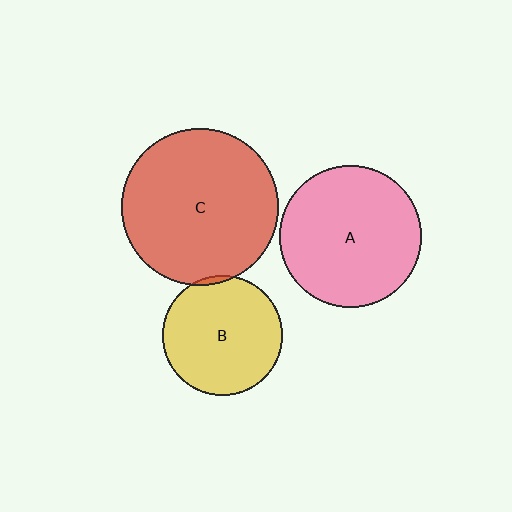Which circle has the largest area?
Circle C (red).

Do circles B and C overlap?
Yes.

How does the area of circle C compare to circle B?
Approximately 1.7 times.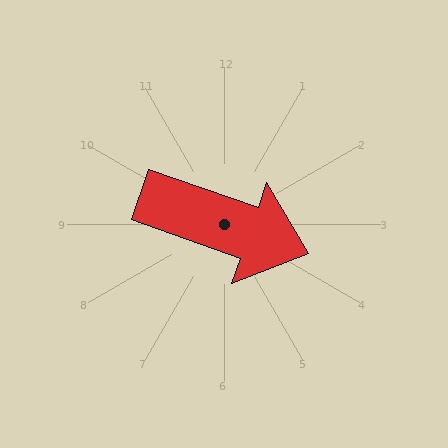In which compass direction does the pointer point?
East.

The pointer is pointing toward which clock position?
Roughly 4 o'clock.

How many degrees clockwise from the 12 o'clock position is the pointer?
Approximately 109 degrees.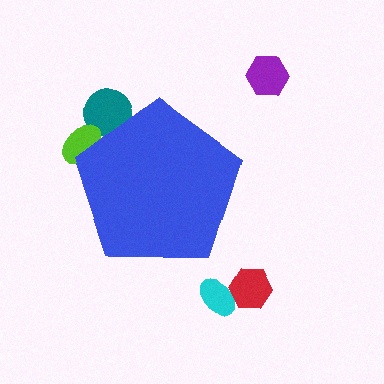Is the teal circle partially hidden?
Yes, the teal circle is partially hidden behind the blue pentagon.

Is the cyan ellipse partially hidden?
No, the cyan ellipse is fully visible.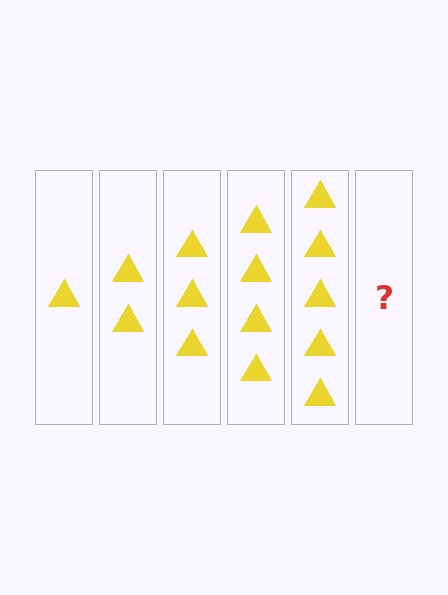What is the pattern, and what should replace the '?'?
The pattern is that each step adds one more triangle. The '?' should be 6 triangles.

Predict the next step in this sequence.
The next step is 6 triangles.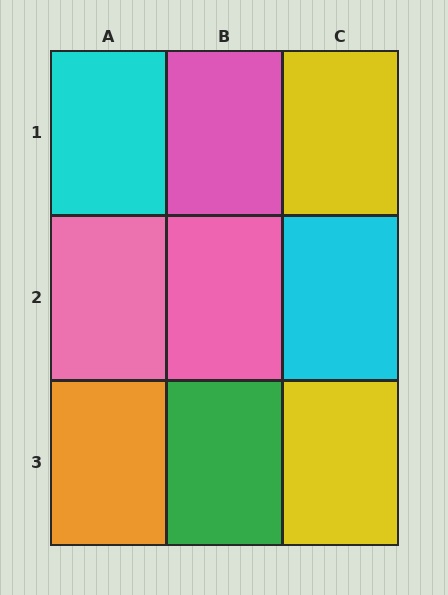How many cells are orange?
1 cell is orange.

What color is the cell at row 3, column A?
Orange.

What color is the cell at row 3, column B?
Green.